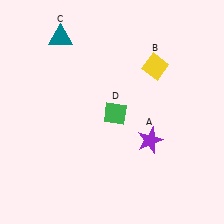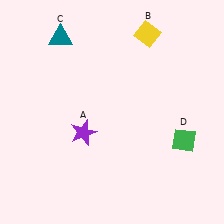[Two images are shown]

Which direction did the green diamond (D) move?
The green diamond (D) moved right.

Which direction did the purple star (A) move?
The purple star (A) moved left.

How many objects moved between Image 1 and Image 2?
3 objects moved between the two images.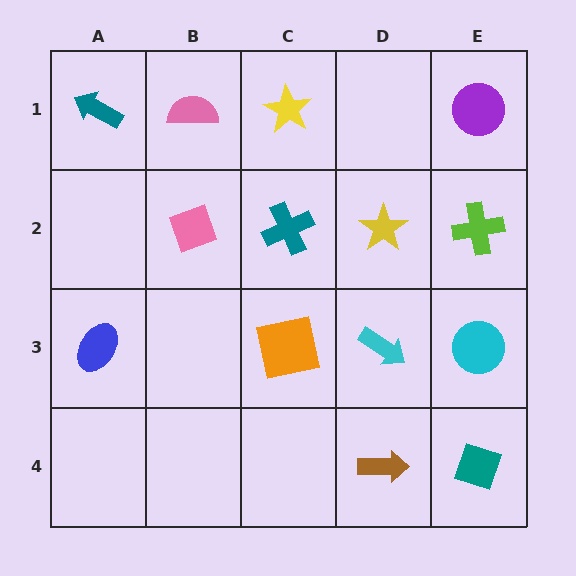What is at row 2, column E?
A lime cross.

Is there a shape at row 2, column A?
No, that cell is empty.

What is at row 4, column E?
A teal diamond.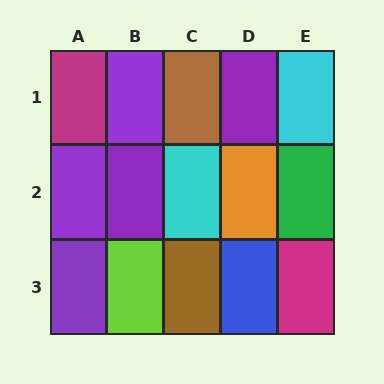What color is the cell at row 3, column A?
Purple.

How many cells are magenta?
2 cells are magenta.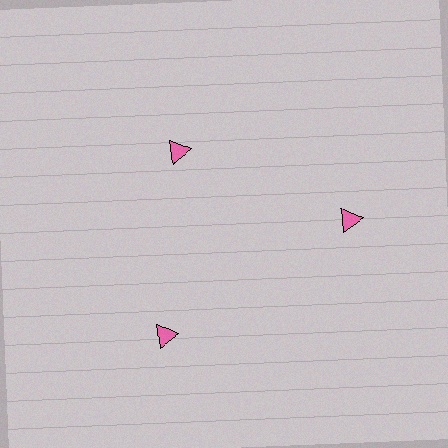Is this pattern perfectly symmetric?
No. The 3 pink triangles are arranged in a ring, but one element near the 11 o'clock position is pulled inward toward the center, breaking the 3-fold rotational symmetry.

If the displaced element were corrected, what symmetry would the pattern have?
It would have 3-fold rotational symmetry — the pattern would map onto itself every 120 degrees.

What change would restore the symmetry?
The symmetry would be restored by moving it outward, back onto the ring so that all 3 triangles sit at equal angles and equal distance from the center.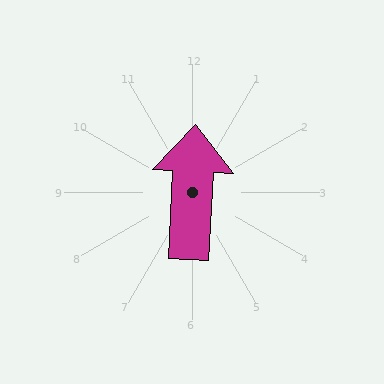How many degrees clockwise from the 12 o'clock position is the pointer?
Approximately 3 degrees.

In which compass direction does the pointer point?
North.